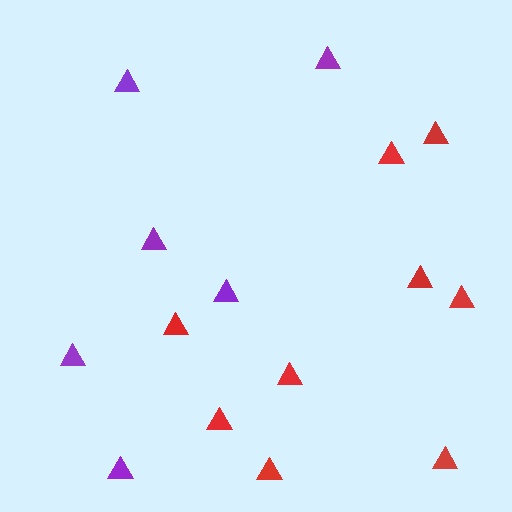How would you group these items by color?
There are 2 groups: one group of red triangles (9) and one group of purple triangles (6).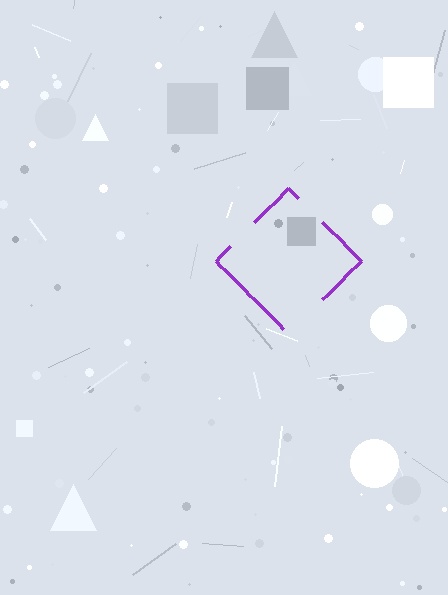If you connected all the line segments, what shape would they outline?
They would outline a diamond.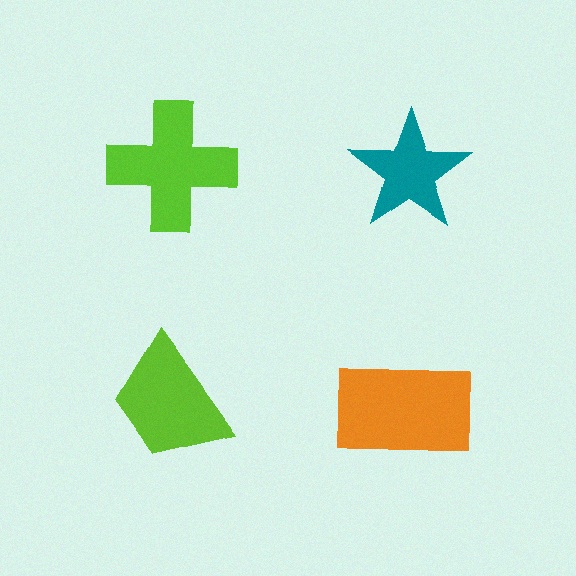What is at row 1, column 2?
A teal star.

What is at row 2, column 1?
A lime trapezoid.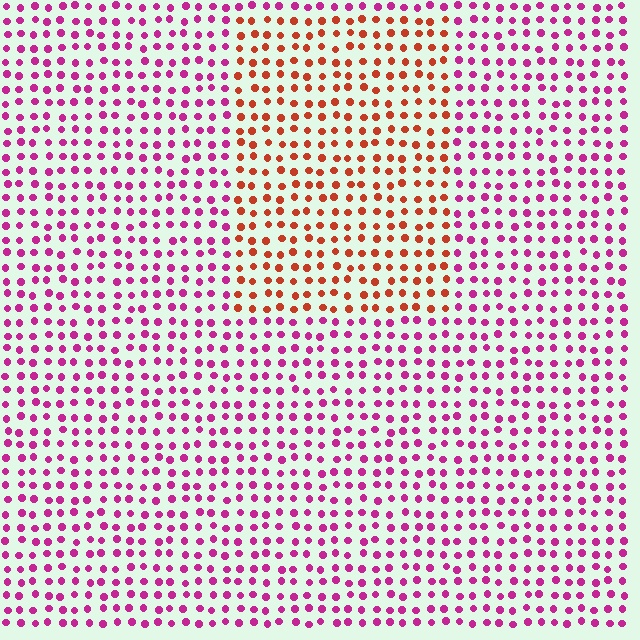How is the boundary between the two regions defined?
The boundary is defined purely by a slight shift in hue (about 50 degrees). Spacing, size, and orientation are identical on both sides.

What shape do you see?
I see a rectangle.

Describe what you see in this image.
The image is filled with small magenta elements in a uniform arrangement. A rectangle-shaped region is visible where the elements are tinted to a slightly different hue, forming a subtle color boundary.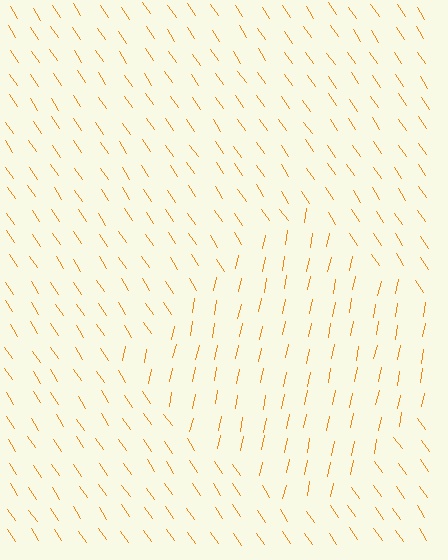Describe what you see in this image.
The image is filled with small orange line segments. A diamond region in the image has lines oriented differently from the surrounding lines, creating a visible texture boundary.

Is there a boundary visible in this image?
Yes, there is a texture boundary formed by a change in line orientation.